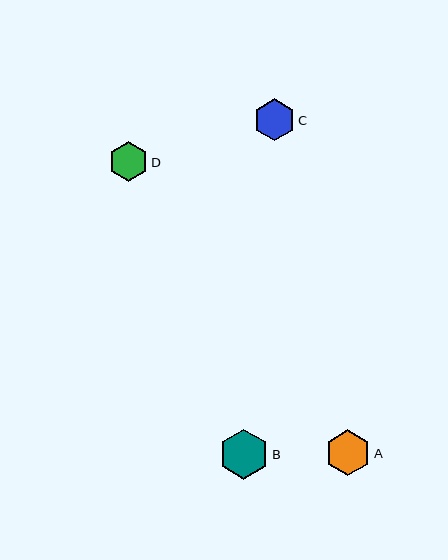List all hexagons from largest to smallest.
From largest to smallest: B, A, C, D.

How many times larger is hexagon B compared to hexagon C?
Hexagon B is approximately 1.2 times the size of hexagon C.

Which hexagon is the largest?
Hexagon B is the largest with a size of approximately 50 pixels.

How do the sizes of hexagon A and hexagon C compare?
Hexagon A and hexagon C are approximately the same size.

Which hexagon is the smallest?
Hexagon D is the smallest with a size of approximately 40 pixels.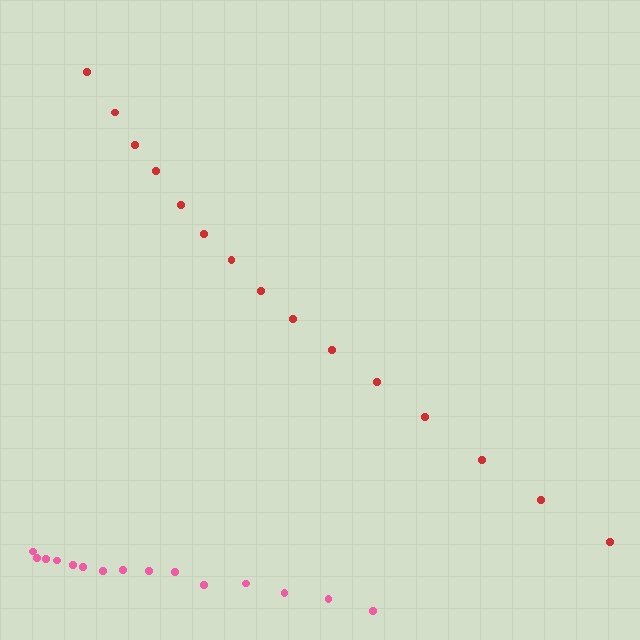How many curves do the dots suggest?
There are 2 distinct paths.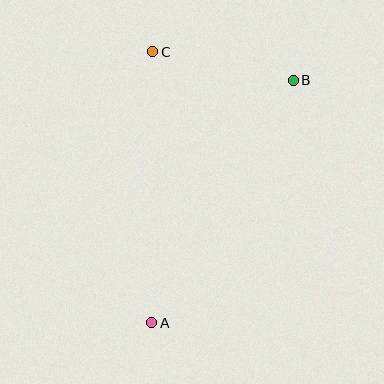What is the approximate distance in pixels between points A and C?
The distance between A and C is approximately 271 pixels.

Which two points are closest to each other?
Points B and C are closest to each other.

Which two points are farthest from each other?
Points A and B are farthest from each other.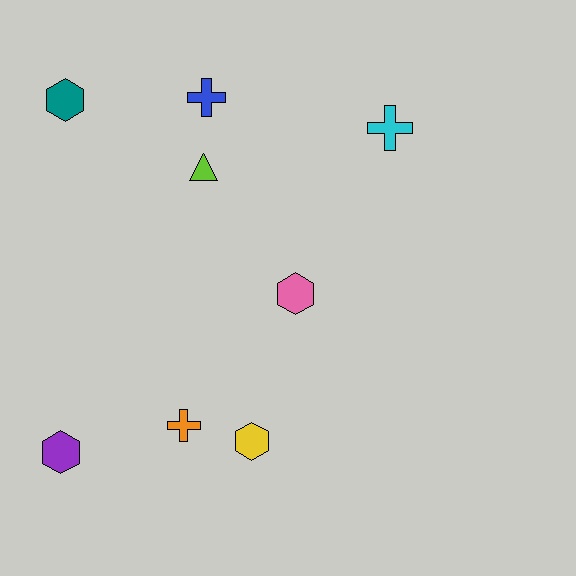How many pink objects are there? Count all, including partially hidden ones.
There is 1 pink object.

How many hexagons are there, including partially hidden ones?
There are 4 hexagons.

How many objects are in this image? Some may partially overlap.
There are 8 objects.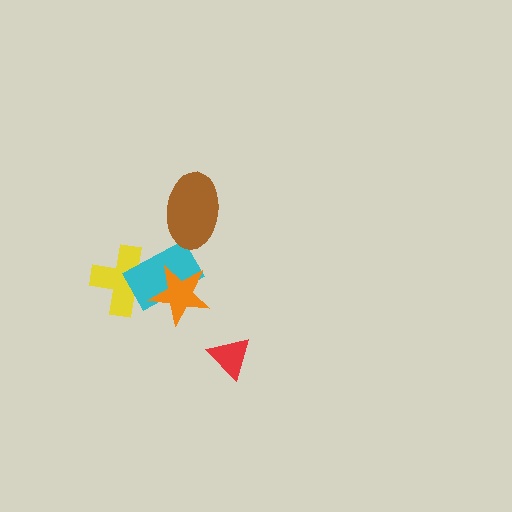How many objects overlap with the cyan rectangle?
2 objects overlap with the cyan rectangle.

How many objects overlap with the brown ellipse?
0 objects overlap with the brown ellipse.